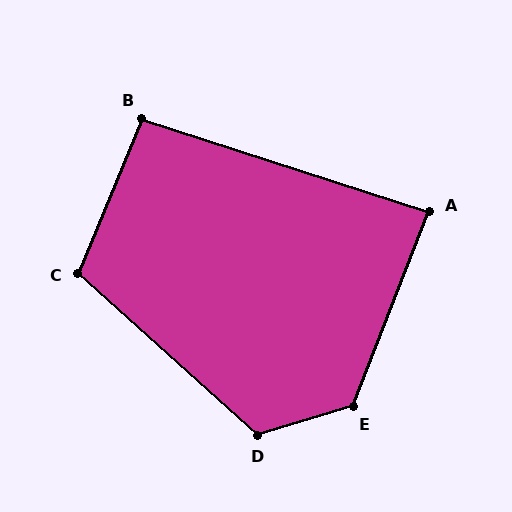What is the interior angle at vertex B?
Approximately 94 degrees (approximately right).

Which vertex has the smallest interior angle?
A, at approximately 87 degrees.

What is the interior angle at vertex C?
Approximately 110 degrees (obtuse).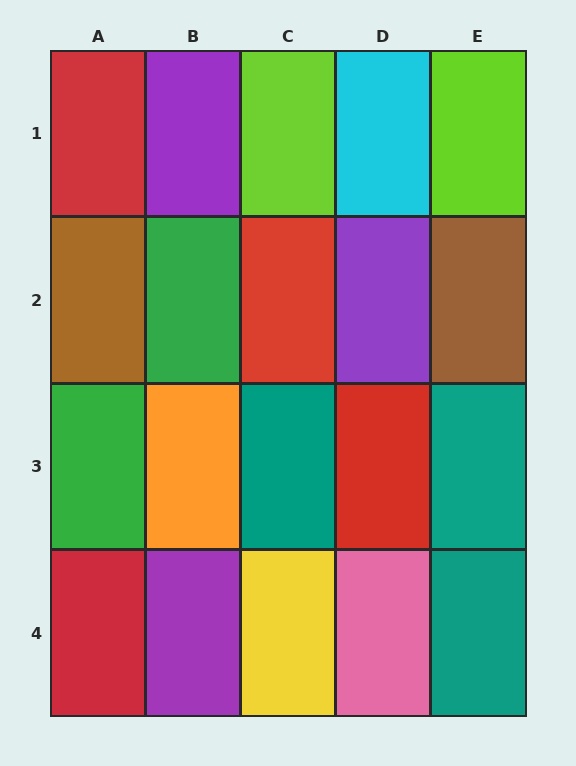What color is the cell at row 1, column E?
Lime.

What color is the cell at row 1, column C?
Lime.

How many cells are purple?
3 cells are purple.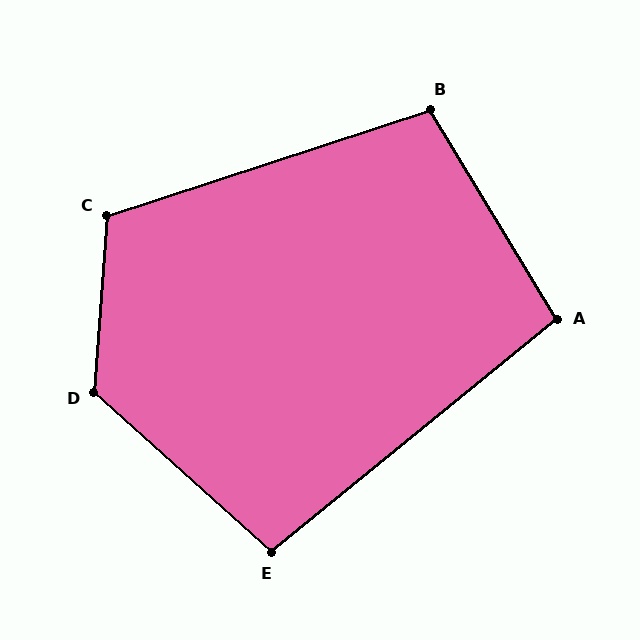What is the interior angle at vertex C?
Approximately 112 degrees (obtuse).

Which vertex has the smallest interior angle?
A, at approximately 98 degrees.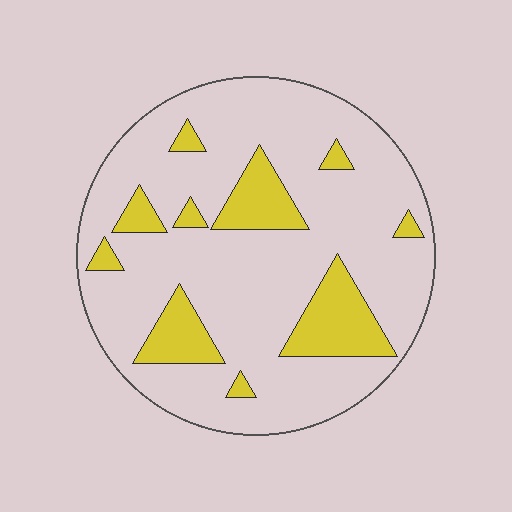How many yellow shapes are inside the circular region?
10.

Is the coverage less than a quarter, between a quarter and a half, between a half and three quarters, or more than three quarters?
Less than a quarter.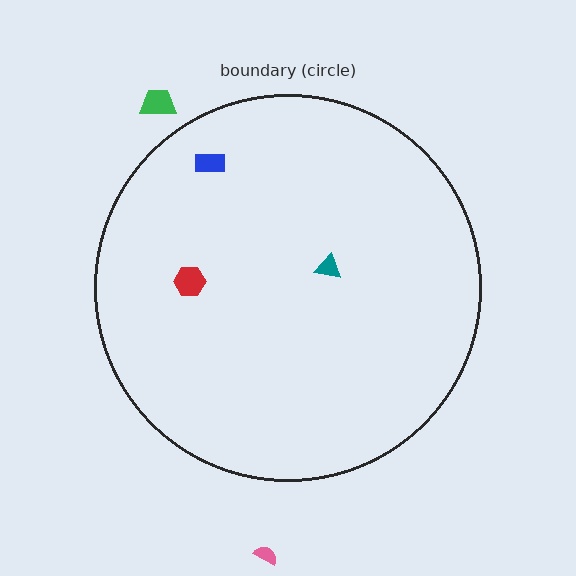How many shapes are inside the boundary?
3 inside, 2 outside.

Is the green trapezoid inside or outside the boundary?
Outside.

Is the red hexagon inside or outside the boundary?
Inside.